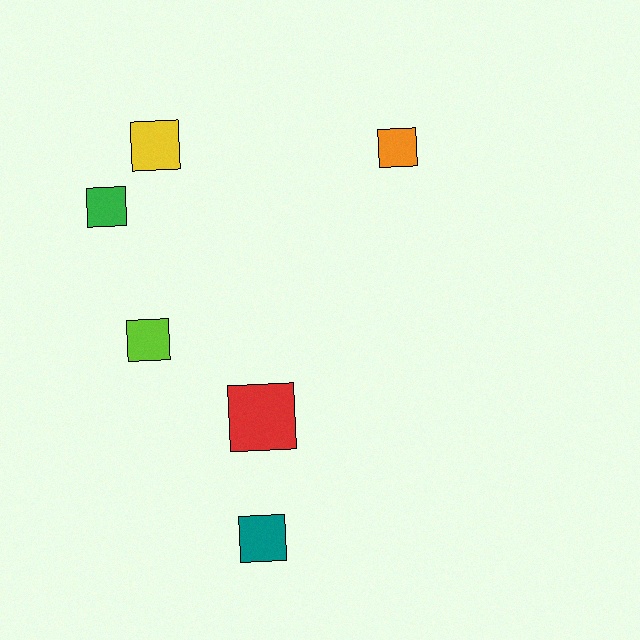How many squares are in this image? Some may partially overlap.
There are 6 squares.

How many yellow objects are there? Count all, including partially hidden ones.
There is 1 yellow object.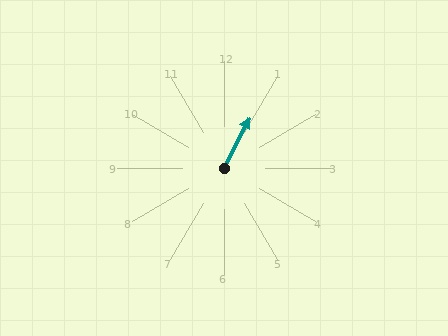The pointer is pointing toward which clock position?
Roughly 1 o'clock.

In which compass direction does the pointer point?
Northeast.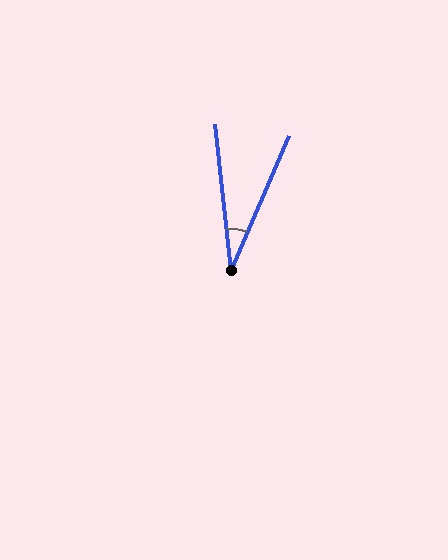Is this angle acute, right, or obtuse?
It is acute.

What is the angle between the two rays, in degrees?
Approximately 30 degrees.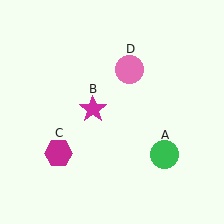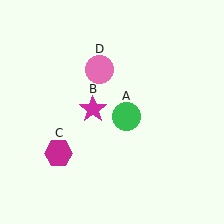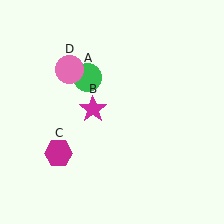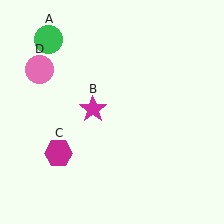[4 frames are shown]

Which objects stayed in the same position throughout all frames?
Magenta star (object B) and magenta hexagon (object C) remained stationary.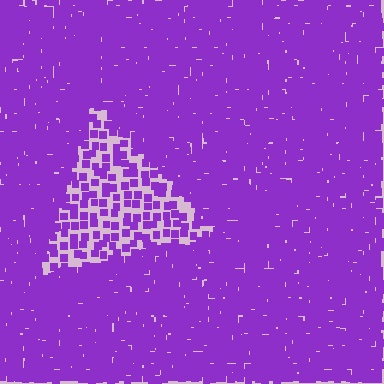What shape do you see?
I see a triangle.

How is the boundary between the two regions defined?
The boundary is defined by a change in element density (approximately 2.8x ratio). All elements are the same color, size, and shape.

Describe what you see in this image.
The image contains small purple elements arranged at two different densities. A triangle-shaped region is visible where the elements are less densely packed than the surrounding area.